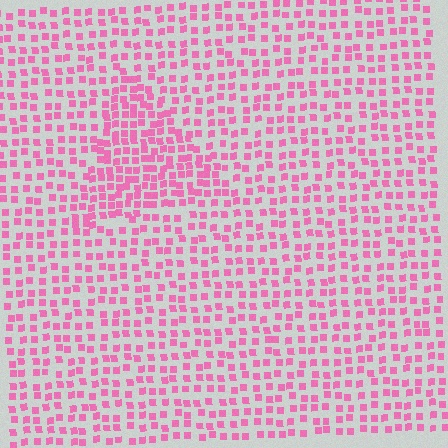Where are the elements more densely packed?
The elements are more densely packed inside the triangle boundary.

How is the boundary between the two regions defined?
The boundary is defined by a change in element density (approximately 1.7x ratio). All elements are the same color, size, and shape.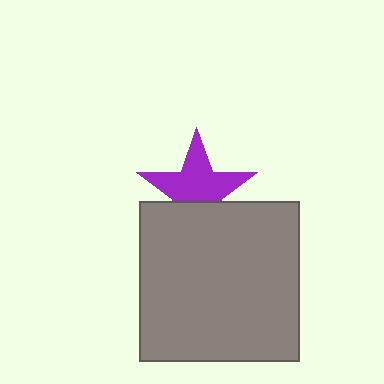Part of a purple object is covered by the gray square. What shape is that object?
It is a star.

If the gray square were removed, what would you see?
You would see the complete purple star.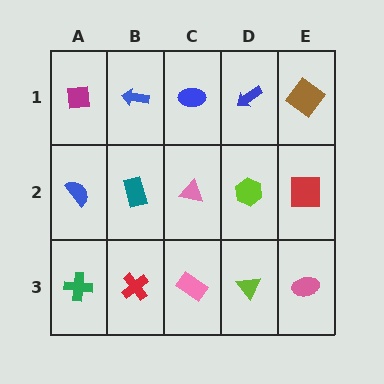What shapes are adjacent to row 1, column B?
A teal rectangle (row 2, column B), a magenta square (row 1, column A), a blue ellipse (row 1, column C).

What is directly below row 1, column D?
A lime hexagon.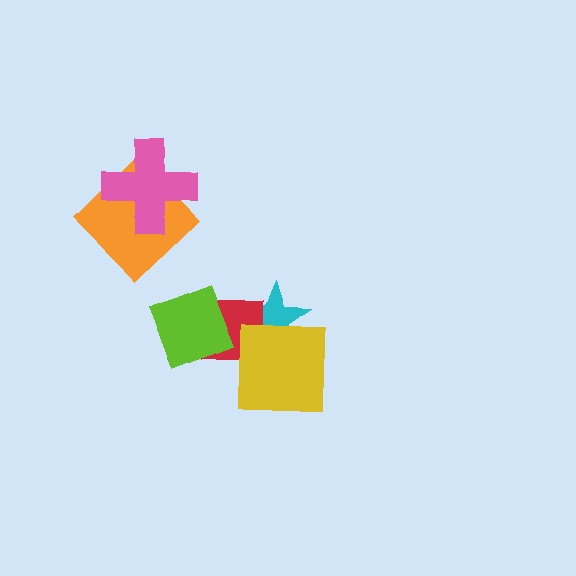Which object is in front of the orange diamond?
The pink cross is in front of the orange diamond.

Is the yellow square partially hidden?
No, no other shape covers it.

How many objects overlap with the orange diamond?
1 object overlaps with the orange diamond.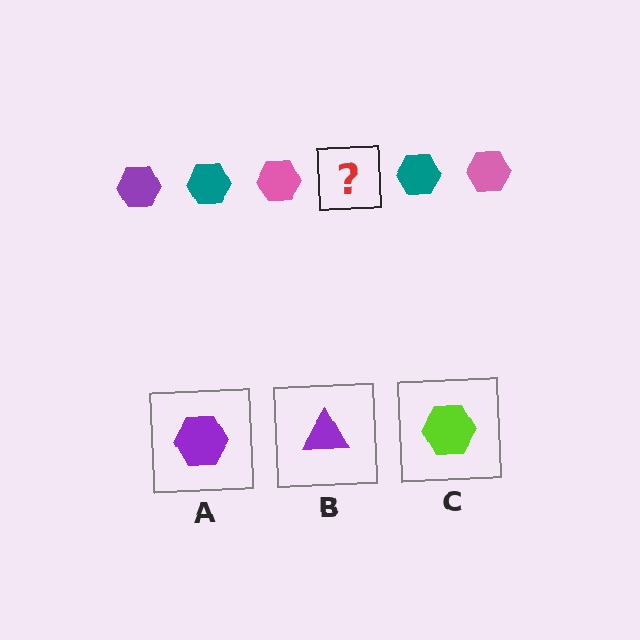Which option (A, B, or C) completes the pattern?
A.